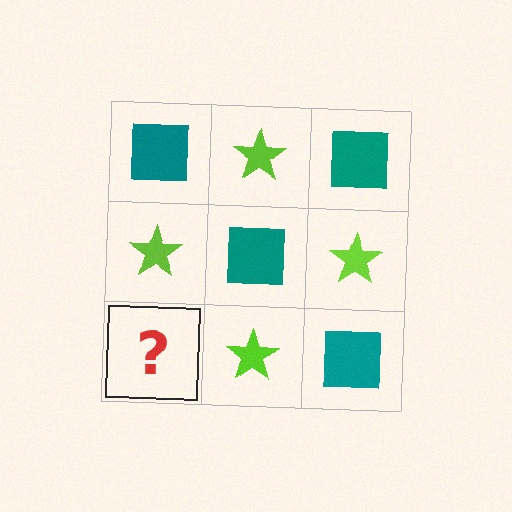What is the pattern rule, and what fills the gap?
The rule is that it alternates teal square and lime star in a checkerboard pattern. The gap should be filled with a teal square.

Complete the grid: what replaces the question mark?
The question mark should be replaced with a teal square.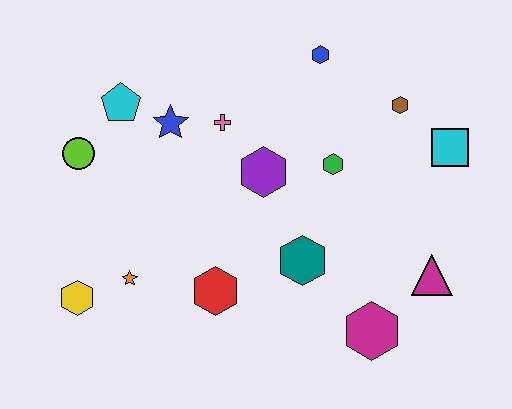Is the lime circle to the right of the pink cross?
No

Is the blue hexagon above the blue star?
Yes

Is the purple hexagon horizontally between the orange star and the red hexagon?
No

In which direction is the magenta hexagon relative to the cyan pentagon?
The magenta hexagon is to the right of the cyan pentagon.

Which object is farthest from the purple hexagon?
The yellow hexagon is farthest from the purple hexagon.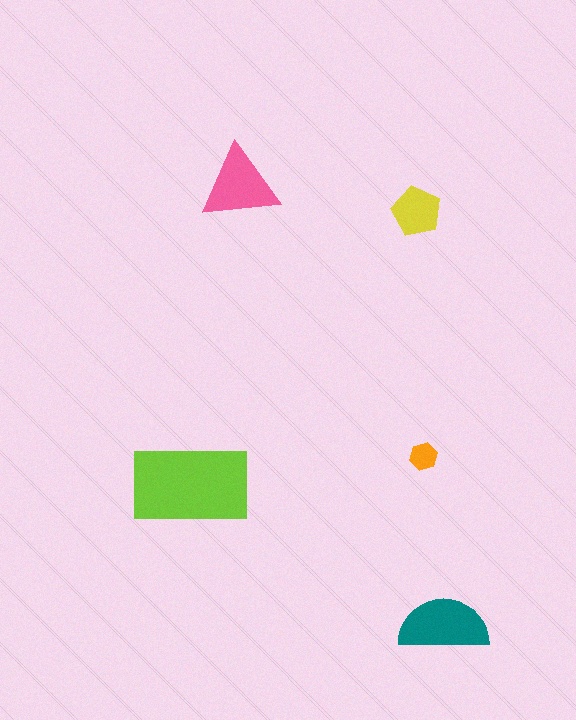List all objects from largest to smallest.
The lime rectangle, the teal semicircle, the pink triangle, the yellow pentagon, the orange hexagon.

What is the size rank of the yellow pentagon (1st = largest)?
4th.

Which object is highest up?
The pink triangle is topmost.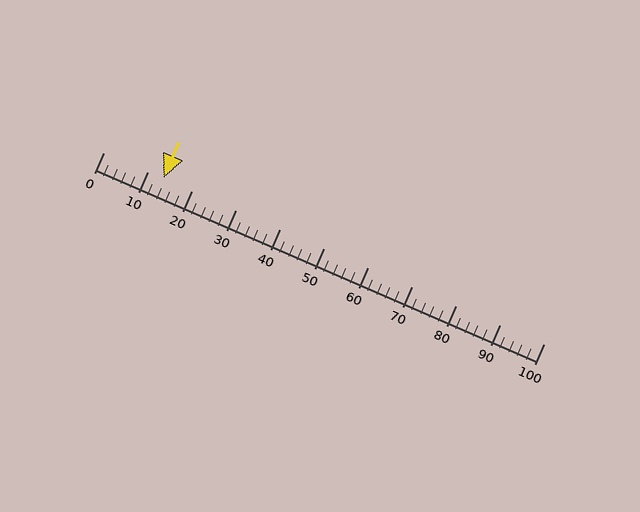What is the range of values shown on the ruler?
The ruler shows values from 0 to 100.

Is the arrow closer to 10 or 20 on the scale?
The arrow is closer to 10.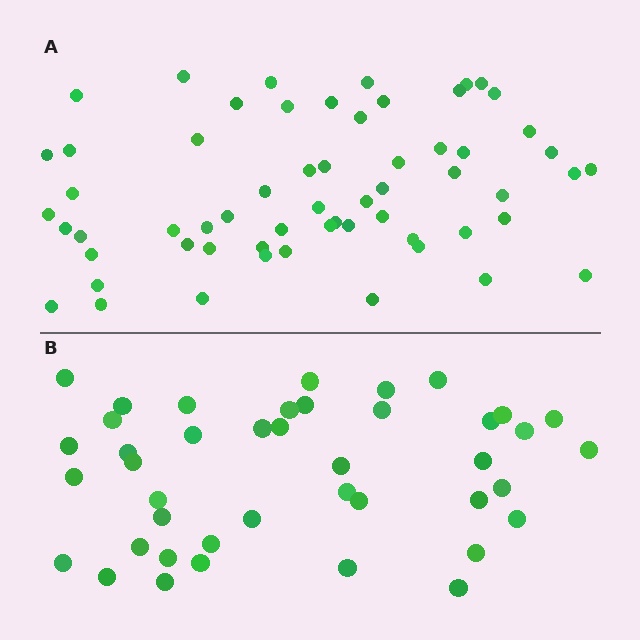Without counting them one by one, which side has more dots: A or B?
Region A (the top region) has more dots.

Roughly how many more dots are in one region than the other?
Region A has approximately 20 more dots than region B.